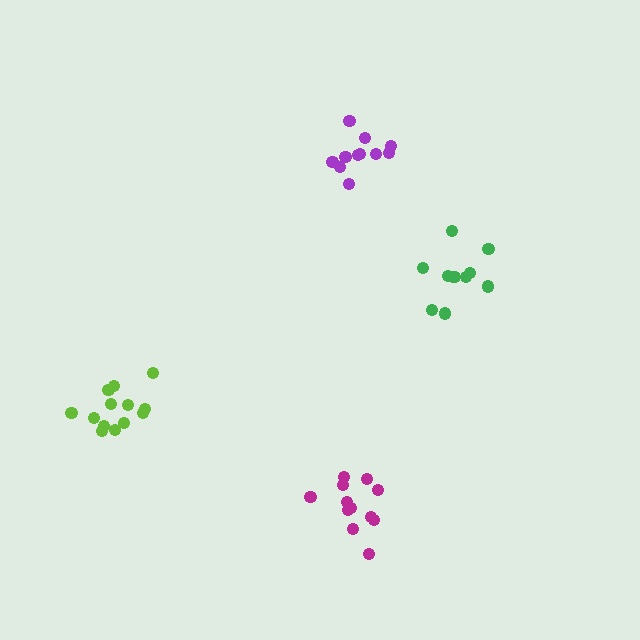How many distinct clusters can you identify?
There are 4 distinct clusters.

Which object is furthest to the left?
The lime cluster is leftmost.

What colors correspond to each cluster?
The clusters are colored: green, lime, purple, magenta.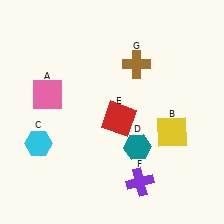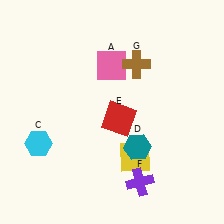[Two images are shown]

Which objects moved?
The objects that moved are: the pink square (A), the yellow square (B).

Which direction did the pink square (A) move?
The pink square (A) moved right.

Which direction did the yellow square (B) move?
The yellow square (B) moved left.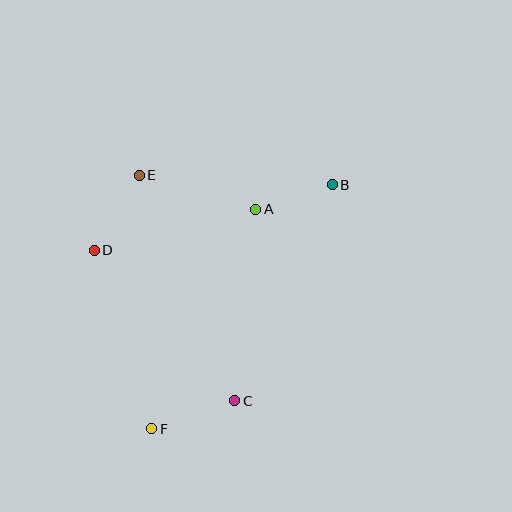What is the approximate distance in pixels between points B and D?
The distance between B and D is approximately 247 pixels.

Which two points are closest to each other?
Points A and B are closest to each other.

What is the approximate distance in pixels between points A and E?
The distance between A and E is approximately 121 pixels.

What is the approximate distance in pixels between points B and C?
The distance between B and C is approximately 237 pixels.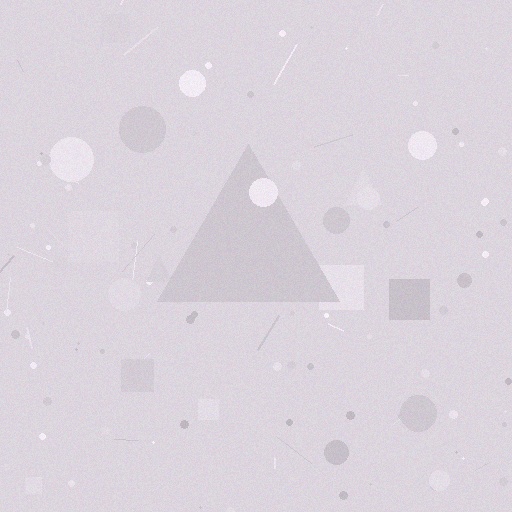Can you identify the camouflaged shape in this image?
The camouflaged shape is a triangle.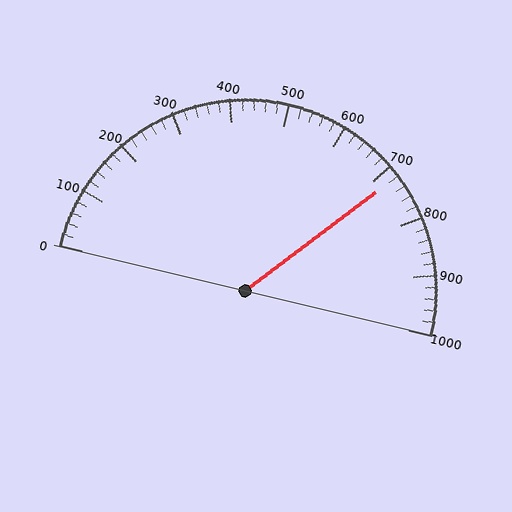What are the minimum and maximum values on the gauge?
The gauge ranges from 0 to 1000.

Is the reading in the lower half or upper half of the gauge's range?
The reading is in the upper half of the range (0 to 1000).